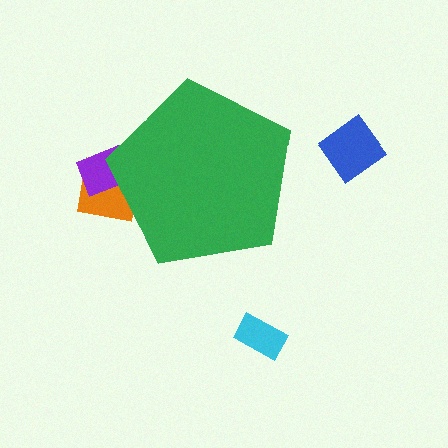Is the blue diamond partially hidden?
No, the blue diamond is fully visible.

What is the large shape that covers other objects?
A green pentagon.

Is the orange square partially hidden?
Yes, the orange square is partially hidden behind the green pentagon.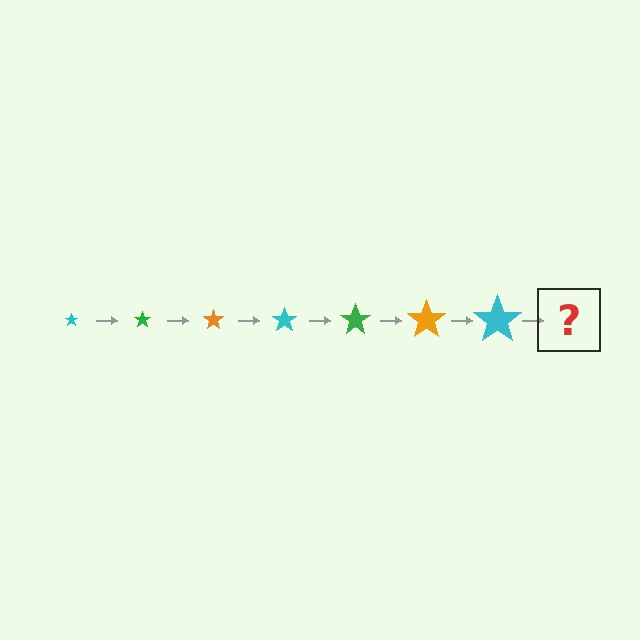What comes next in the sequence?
The next element should be a green star, larger than the previous one.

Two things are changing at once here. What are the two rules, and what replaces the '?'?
The two rules are that the star grows larger each step and the color cycles through cyan, green, and orange. The '?' should be a green star, larger than the previous one.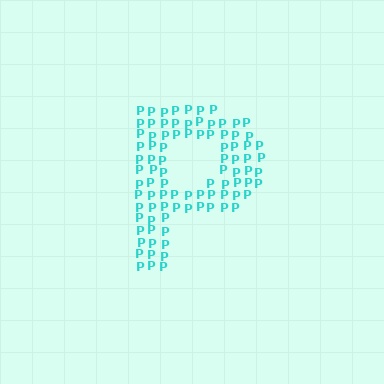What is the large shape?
The large shape is the letter P.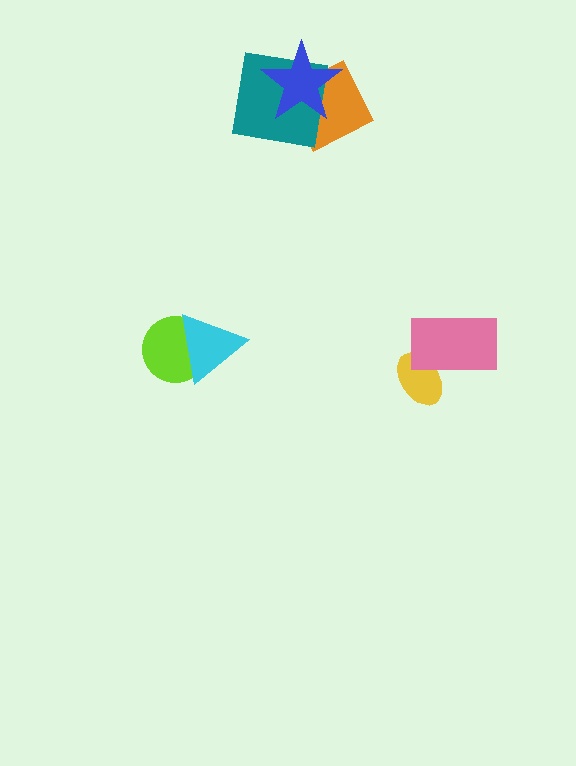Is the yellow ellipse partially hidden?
Yes, it is partially covered by another shape.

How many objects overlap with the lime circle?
1 object overlaps with the lime circle.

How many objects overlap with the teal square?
2 objects overlap with the teal square.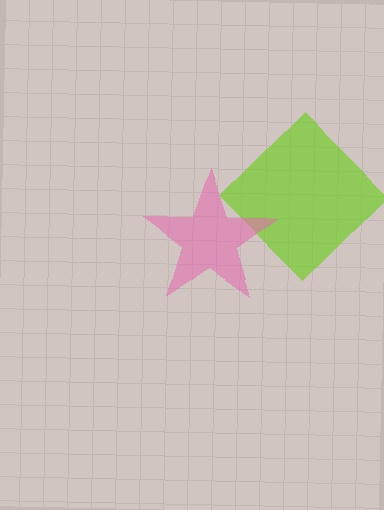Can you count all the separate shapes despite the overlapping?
Yes, there are 2 separate shapes.